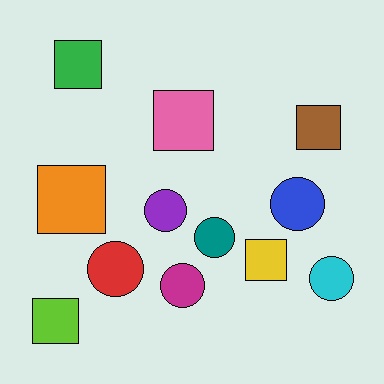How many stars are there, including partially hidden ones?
There are no stars.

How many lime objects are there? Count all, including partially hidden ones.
There is 1 lime object.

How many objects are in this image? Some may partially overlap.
There are 12 objects.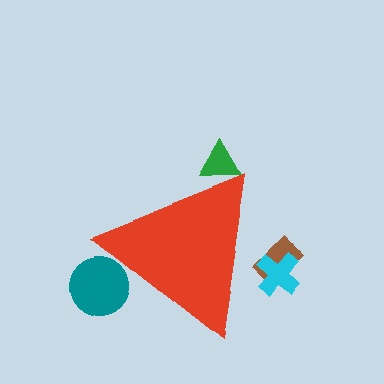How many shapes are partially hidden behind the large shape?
4 shapes are partially hidden.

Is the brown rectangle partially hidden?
Yes, the brown rectangle is partially hidden behind the red triangle.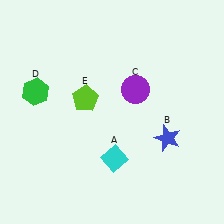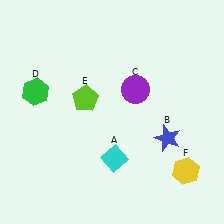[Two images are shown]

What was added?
A yellow hexagon (F) was added in Image 2.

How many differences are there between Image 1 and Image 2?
There is 1 difference between the two images.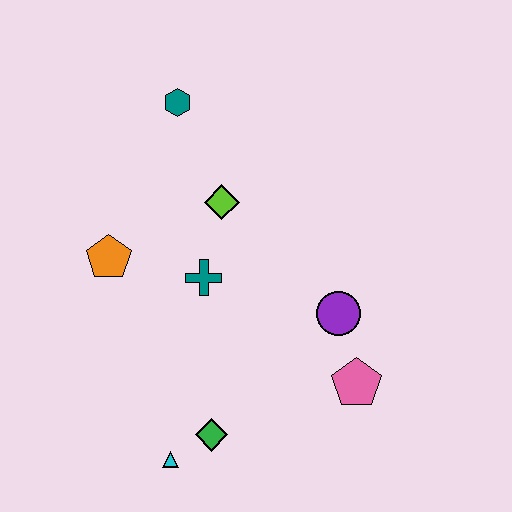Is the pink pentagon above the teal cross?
No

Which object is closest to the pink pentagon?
The purple circle is closest to the pink pentagon.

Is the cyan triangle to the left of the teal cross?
Yes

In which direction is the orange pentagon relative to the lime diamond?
The orange pentagon is to the left of the lime diamond.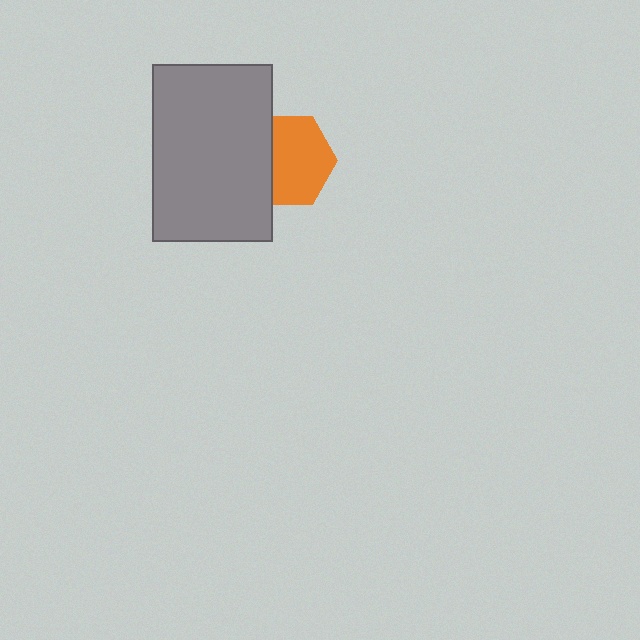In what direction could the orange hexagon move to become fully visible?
The orange hexagon could move right. That would shift it out from behind the gray rectangle entirely.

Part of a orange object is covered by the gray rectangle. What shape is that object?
It is a hexagon.